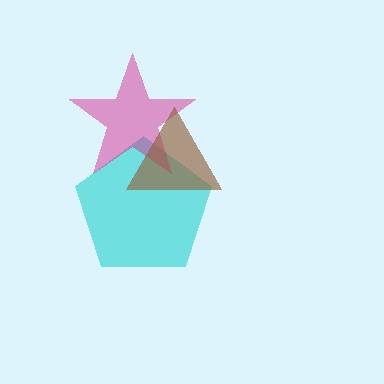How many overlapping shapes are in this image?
There are 3 overlapping shapes in the image.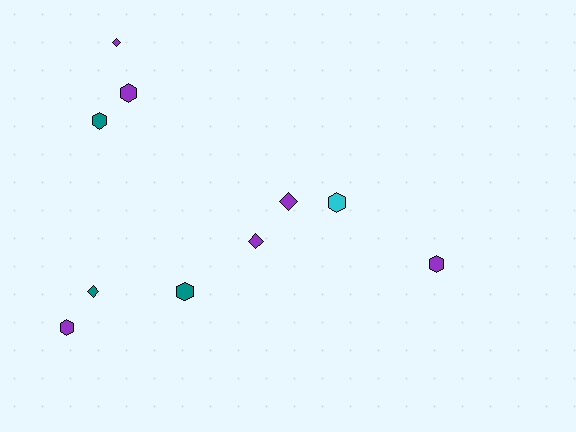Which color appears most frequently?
Purple, with 6 objects.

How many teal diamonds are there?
There is 1 teal diamond.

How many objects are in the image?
There are 10 objects.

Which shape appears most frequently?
Hexagon, with 6 objects.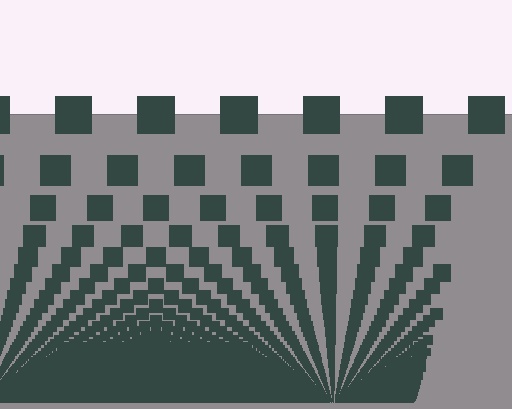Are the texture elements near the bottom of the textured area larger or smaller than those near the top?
Smaller. The gradient is inverted — elements near the bottom are smaller and denser.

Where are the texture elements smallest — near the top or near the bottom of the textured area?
Near the bottom.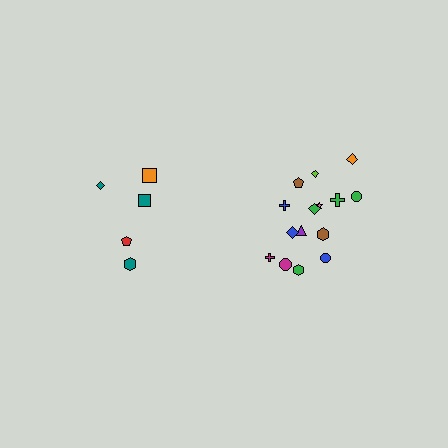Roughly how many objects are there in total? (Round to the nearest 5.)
Roughly 20 objects in total.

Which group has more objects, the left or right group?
The right group.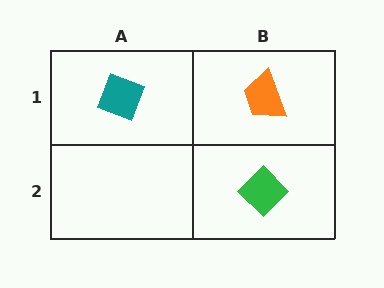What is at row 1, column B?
An orange trapezoid.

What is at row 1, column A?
A teal diamond.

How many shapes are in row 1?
2 shapes.